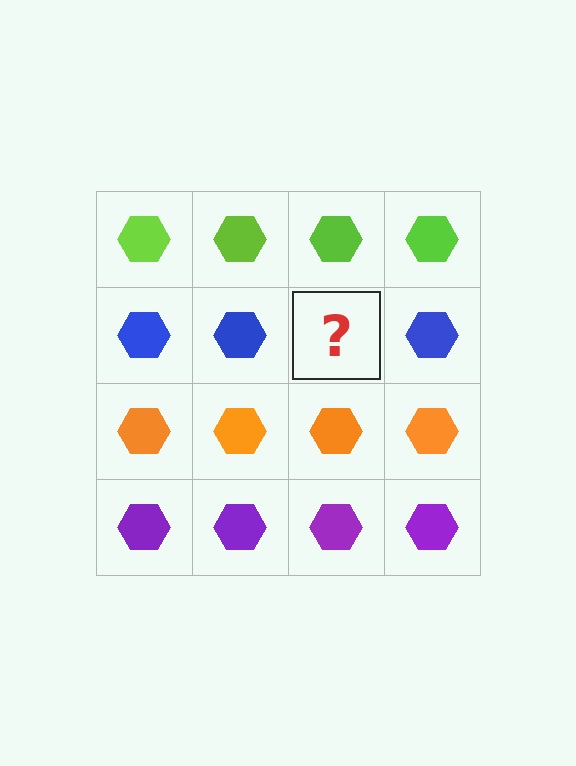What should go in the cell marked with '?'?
The missing cell should contain a blue hexagon.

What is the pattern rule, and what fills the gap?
The rule is that each row has a consistent color. The gap should be filled with a blue hexagon.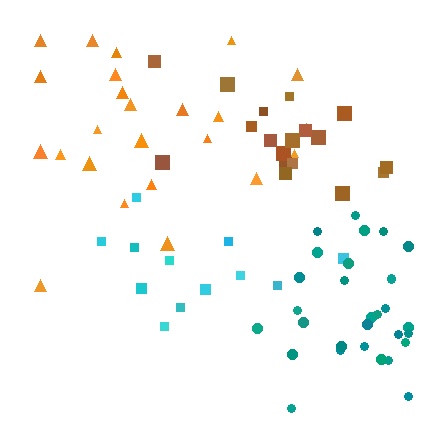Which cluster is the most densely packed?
Teal.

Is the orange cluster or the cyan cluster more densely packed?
Orange.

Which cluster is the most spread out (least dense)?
Cyan.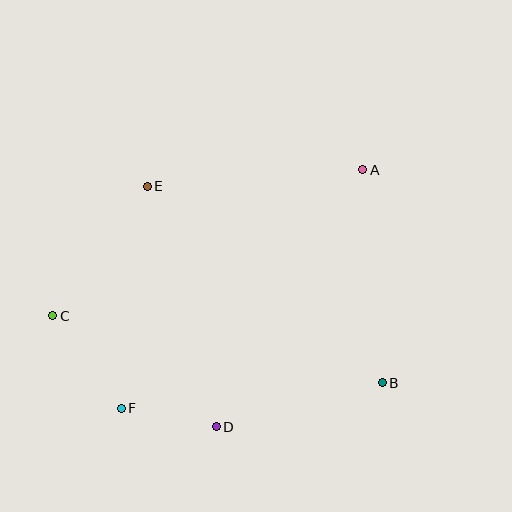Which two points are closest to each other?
Points D and F are closest to each other.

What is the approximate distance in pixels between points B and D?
The distance between B and D is approximately 171 pixels.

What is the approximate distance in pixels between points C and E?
The distance between C and E is approximately 160 pixels.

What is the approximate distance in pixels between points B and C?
The distance between B and C is approximately 336 pixels.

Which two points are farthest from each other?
Points A and C are farthest from each other.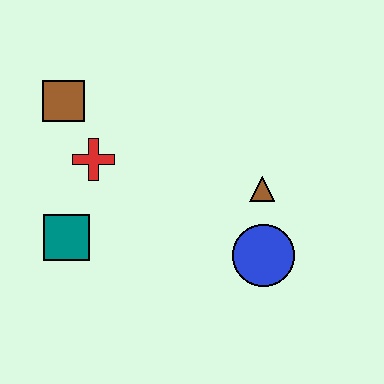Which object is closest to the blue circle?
The brown triangle is closest to the blue circle.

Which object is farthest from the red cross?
The blue circle is farthest from the red cross.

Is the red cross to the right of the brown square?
Yes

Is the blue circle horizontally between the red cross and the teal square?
No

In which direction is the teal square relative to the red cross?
The teal square is below the red cross.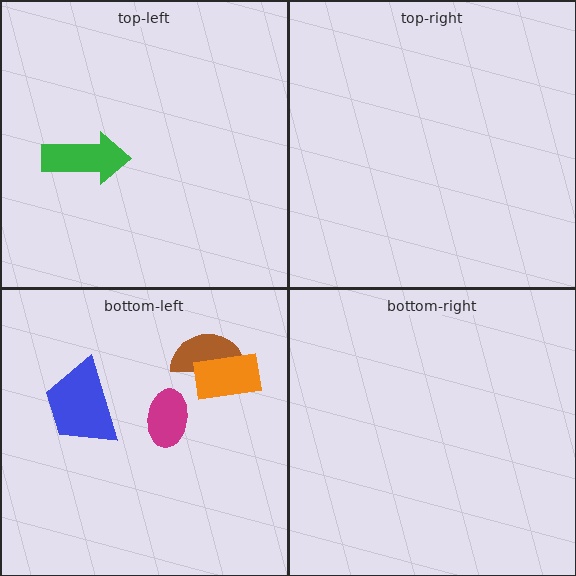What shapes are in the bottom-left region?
The magenta ellipse, the brown semicircle, the orange rectangle, the blue trapezoid.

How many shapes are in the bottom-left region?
4.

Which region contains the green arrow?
The top-left region.